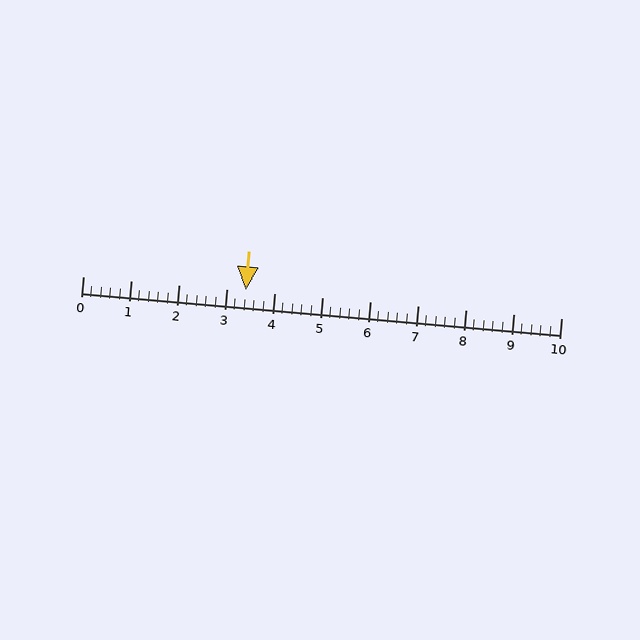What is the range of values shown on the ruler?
The ruler shows values from 0 to 10.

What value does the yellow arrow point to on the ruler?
The yellow arrow points to approximately 3.4.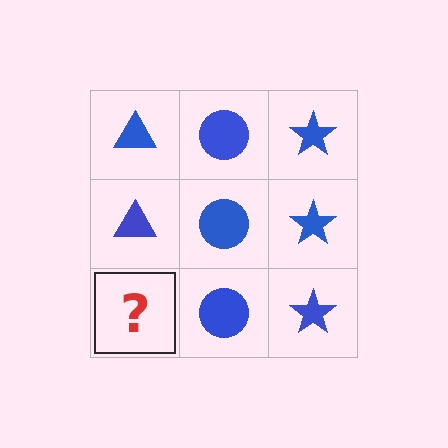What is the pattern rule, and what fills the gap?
The rule is that each column has a consistent shape. The gap should be filled with a blue triangle.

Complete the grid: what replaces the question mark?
The question mark should be replaced with a blue triangle.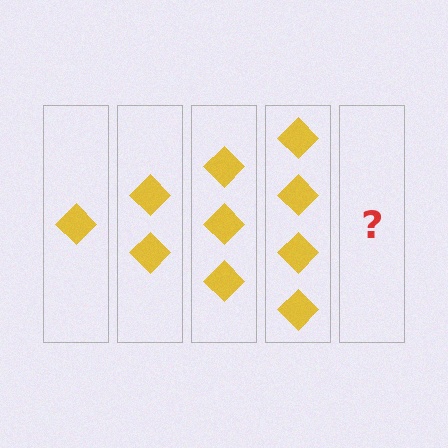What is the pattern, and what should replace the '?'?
The pattern is that each step adds one more diamond. The '?' should be 5 diamonds.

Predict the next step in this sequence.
The next step is 5 diamonds.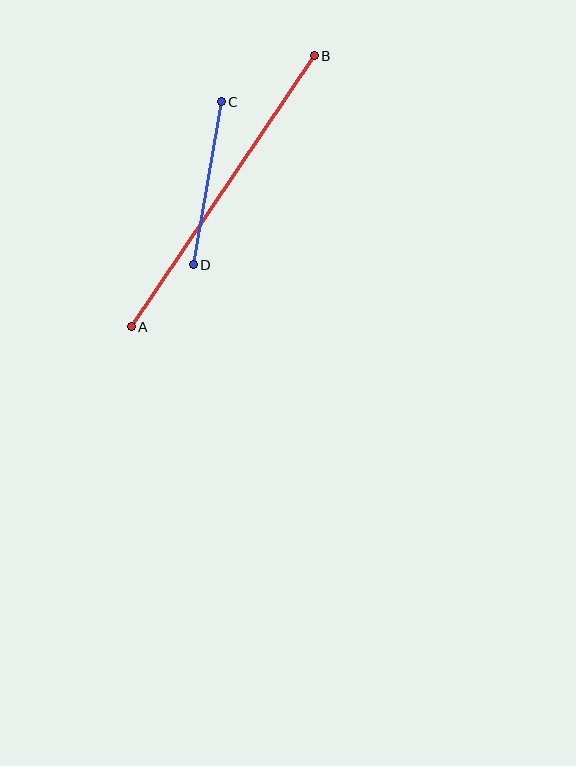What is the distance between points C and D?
The distance is approximately 165 pixels.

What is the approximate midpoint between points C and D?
The midpoint is at approximately (207, 183) pixels.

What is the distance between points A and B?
The distance is approximately 327 pixels.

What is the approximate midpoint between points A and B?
The midpoint is at approximately (223, 191) pixels.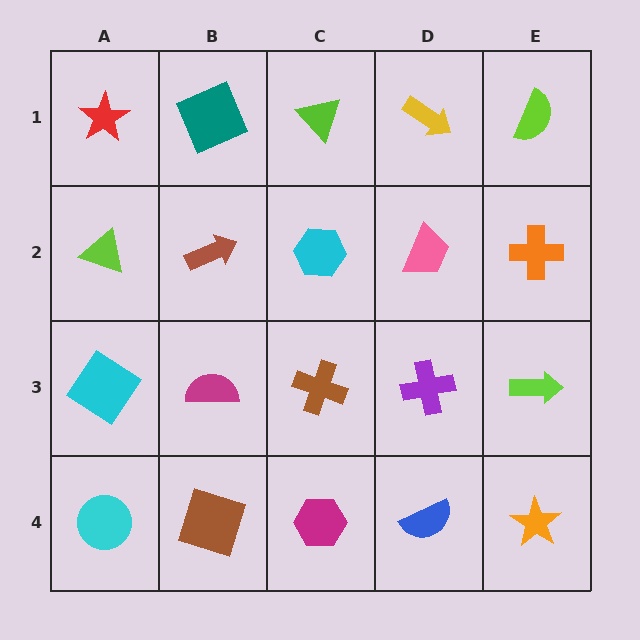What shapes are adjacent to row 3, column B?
A brown arrow (row 2, column B), a brown square (row 4, column B), a cyan diamond (row 3, column A), a brown cross (row 3, column C).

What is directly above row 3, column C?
A cyan hexagon.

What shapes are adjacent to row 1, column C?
A cyan hexagon (row 2, column C), a teal square (row 1, column B), a yellow arrow (row 1, column D).